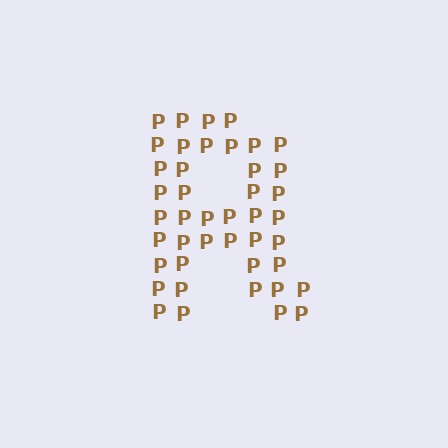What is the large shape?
The large shape is the letter R.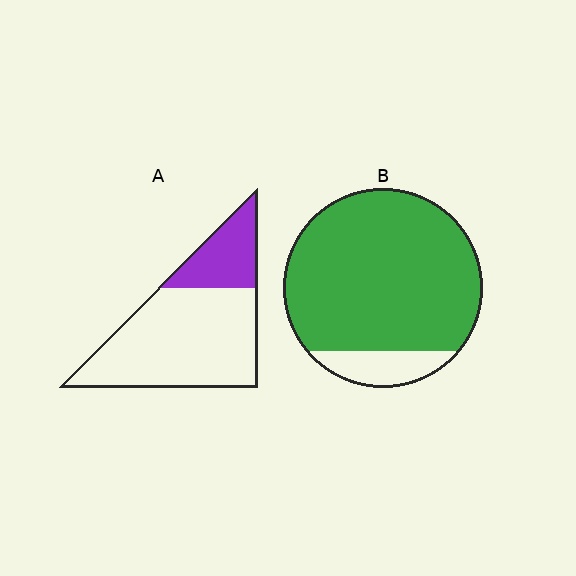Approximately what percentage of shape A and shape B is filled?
A is approximately 25% and B is approximately 85%.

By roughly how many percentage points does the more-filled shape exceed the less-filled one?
By roughly 60 percentage points (B over A).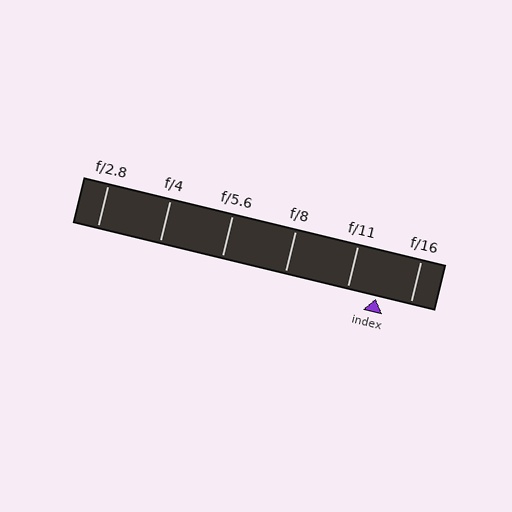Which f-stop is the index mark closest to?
The index mark is closest to f/11.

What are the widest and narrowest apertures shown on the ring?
The widest aperture shown is f/2.8 and the narrowest is f/16.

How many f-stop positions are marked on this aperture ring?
There are 6 f-stop positions marked.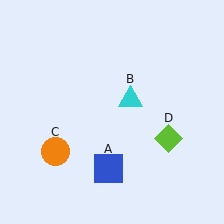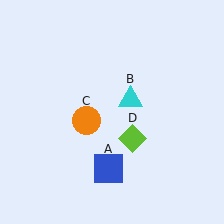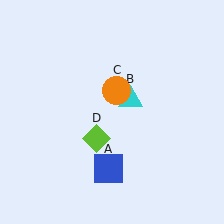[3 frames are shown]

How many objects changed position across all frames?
2 objects changed position: orange circle (object C), lime diamond (object D).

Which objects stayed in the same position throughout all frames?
Blue square (object A) and cyan triangle (object B) remained stationary.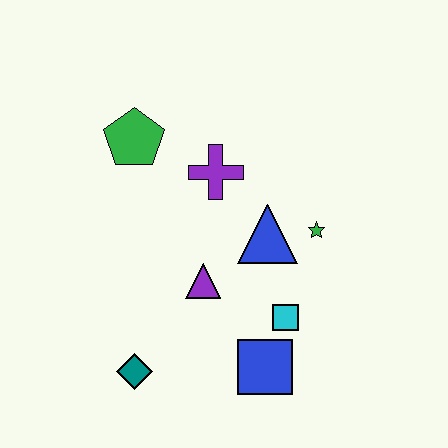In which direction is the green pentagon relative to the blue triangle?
The green pentagon is to the left of the blue triangle.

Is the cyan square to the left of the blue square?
No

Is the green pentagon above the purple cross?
Yes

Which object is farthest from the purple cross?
The teal diamond is farthest from the purple cross.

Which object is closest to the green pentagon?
The purple cross is closest to the green pentagon.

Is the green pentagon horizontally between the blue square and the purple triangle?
No